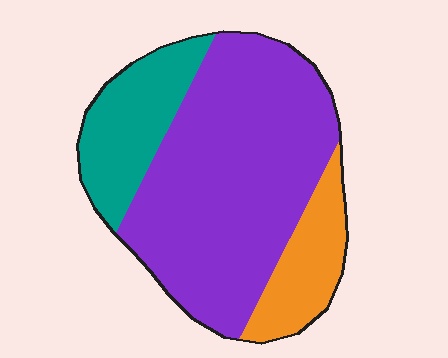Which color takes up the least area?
Orange, at roughly 15%.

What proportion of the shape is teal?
Teal covers 20% of the shape.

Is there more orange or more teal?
Teal.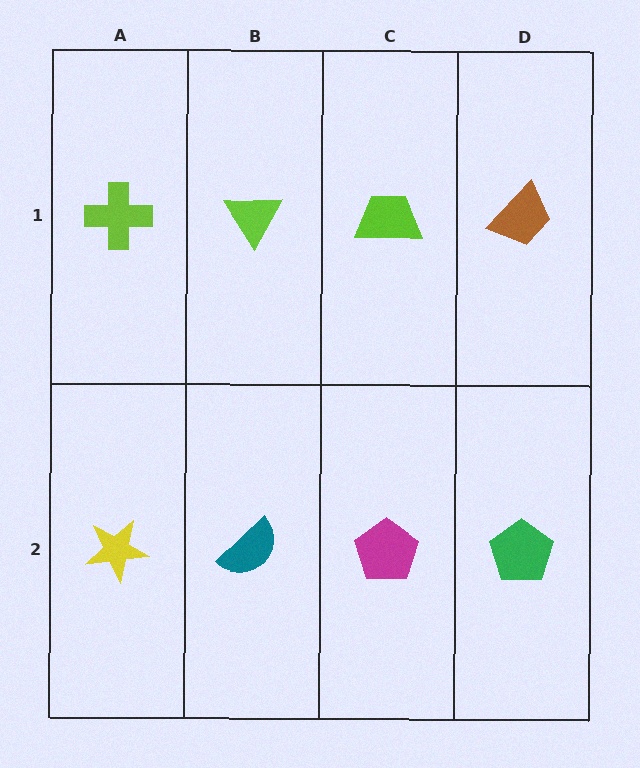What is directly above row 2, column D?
A brown trapezoid.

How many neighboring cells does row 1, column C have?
3.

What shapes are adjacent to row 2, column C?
A lime trapezoid (row 1, column C), a teal semicircle (row 2, column B), a green pentagon (row 2, column D).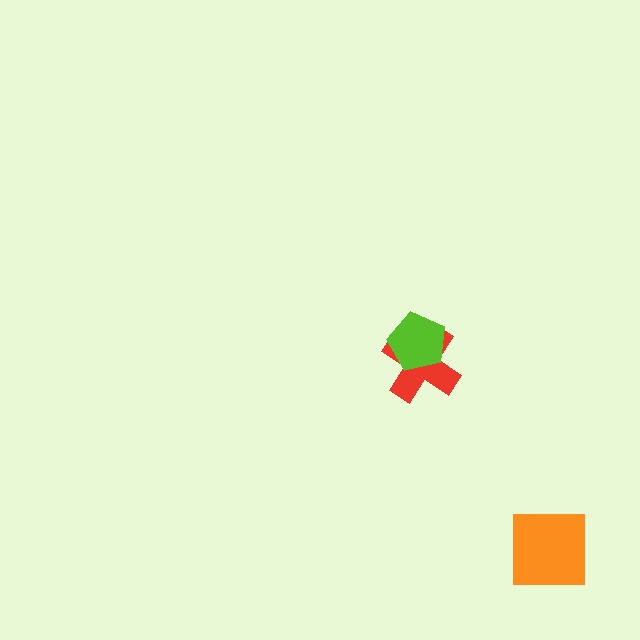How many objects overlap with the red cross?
1 object overlaps with the red cross.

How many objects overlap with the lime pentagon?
1 object overlaps with the lime pentagon.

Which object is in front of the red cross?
The lime pentagon is in front of the red cross.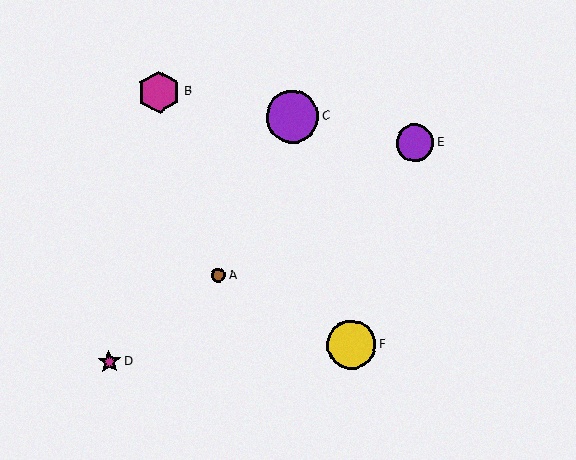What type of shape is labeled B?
Shape B is a magenta hexagon.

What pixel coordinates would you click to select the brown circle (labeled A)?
Click at (218, 275) to select the brown circle A.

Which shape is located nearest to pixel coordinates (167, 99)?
The magenta hexagon (labeled B) at (159, 92) is nearest to that location.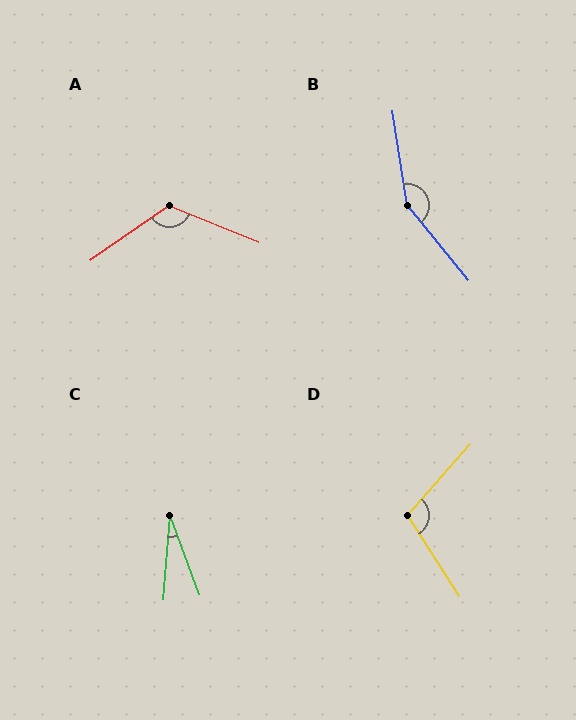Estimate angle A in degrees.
Approximately 123 degrees.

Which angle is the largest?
B, at approximately 150 degrees.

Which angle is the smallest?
C, at approximately 24 degrees.